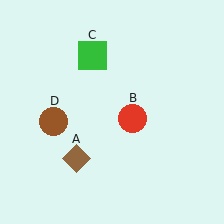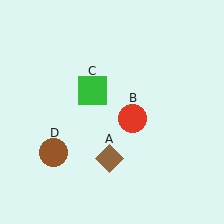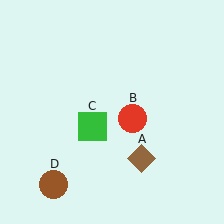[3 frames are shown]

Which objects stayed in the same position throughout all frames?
Red circle (object B) remained stationary.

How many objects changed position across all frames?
3 objects changed position: brown diamond (object A), green square (object C), brown circle (object D).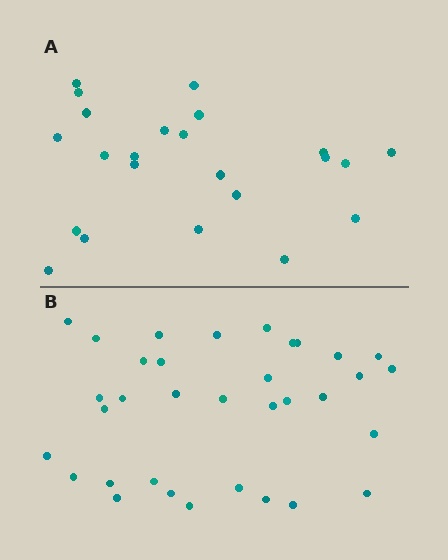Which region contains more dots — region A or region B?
Region B (the bottom region) has more dots.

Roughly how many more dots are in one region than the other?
Region B has roughly 12 or so more dots than region A.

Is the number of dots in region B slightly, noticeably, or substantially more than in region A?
Region B has substantially more. The ratio is roughly 1.5 to 1.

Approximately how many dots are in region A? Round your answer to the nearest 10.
About 20 dots. (The exact count is 23, which rounds to 20.)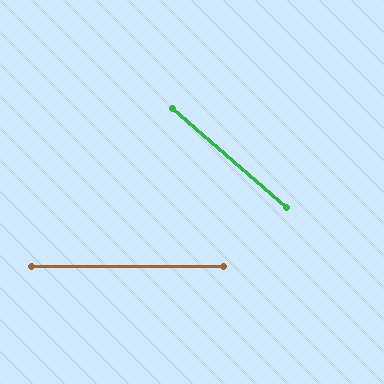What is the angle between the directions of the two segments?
Approximately 41 degrees.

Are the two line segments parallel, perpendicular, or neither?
Neither parallel nor perpendicular — they differ by about 41°.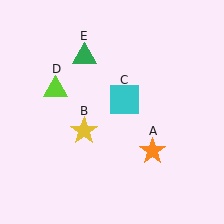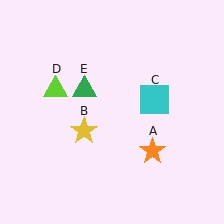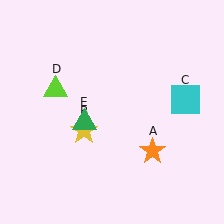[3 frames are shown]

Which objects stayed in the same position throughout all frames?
Orange star (object A) and yellow star (object B) and lime triangle (object D) remained stationary.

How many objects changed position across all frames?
2 objects changed position: cyan square (object C), green triangle (object E).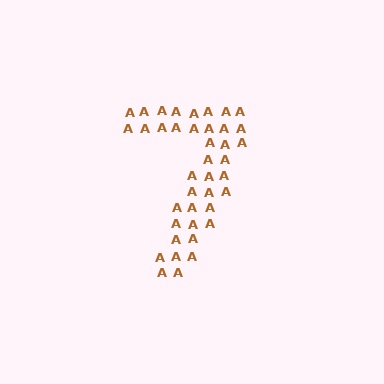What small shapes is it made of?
It is made of small letter A's.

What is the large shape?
The large shape is the digit 7.